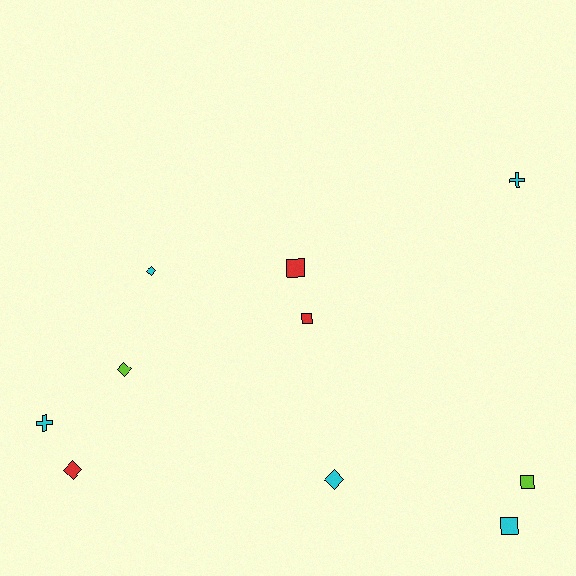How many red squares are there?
There are 2 red squares.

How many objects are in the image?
There are 10 objects.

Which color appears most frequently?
Cyan, with 5 objects.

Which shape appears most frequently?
Square, with 4 objects.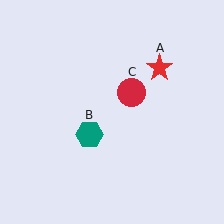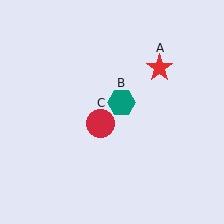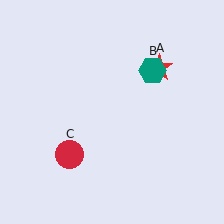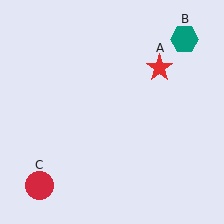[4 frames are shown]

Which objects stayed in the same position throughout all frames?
Red star (object A) remained stationary.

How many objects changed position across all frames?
2 objects changed position: teal hexagon (object B), red circle (object C).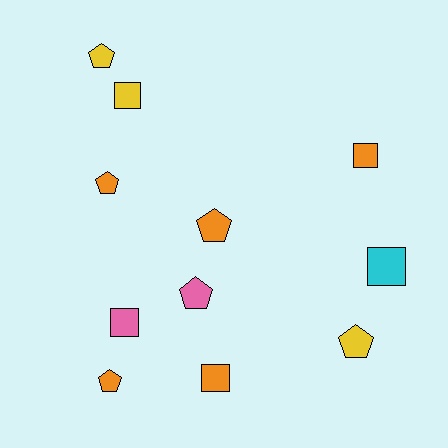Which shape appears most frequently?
Pentagon, with 6 objects.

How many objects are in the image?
There are 11 objects.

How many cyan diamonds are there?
There are no cyan diamonds.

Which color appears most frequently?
Orange, with 5 objects.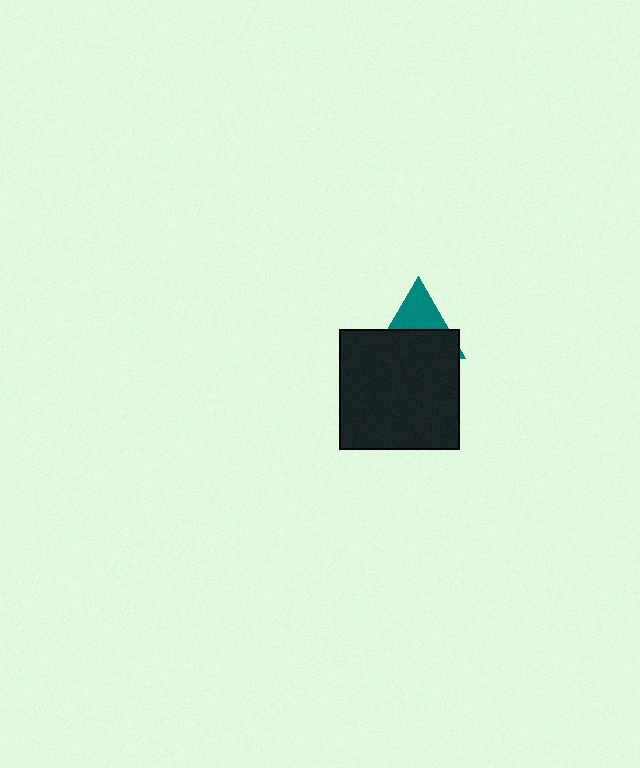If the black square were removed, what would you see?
You would see the complete teal triangle.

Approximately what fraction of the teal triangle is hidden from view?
Roughly 58% of the teal triangle is hidden behind the black square.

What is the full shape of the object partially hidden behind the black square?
The partially hidden object is a teal triangle.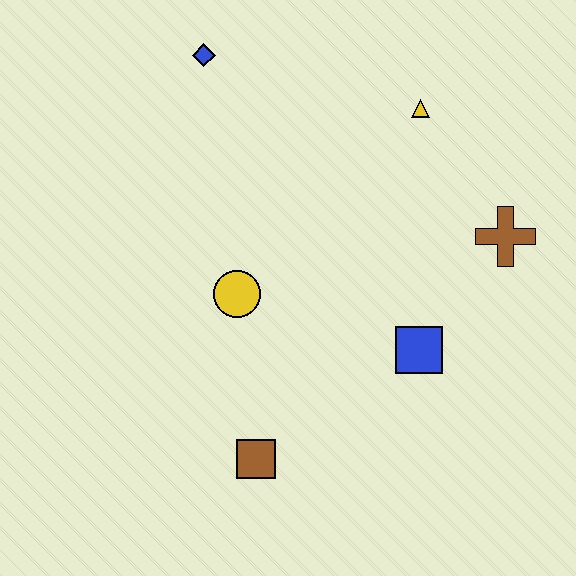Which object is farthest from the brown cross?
The blue diamond is farthest from the brown cross.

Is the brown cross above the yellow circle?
Yes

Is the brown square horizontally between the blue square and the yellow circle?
Yes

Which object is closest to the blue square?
The brown cross is closest to the blue square.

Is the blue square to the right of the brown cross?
No